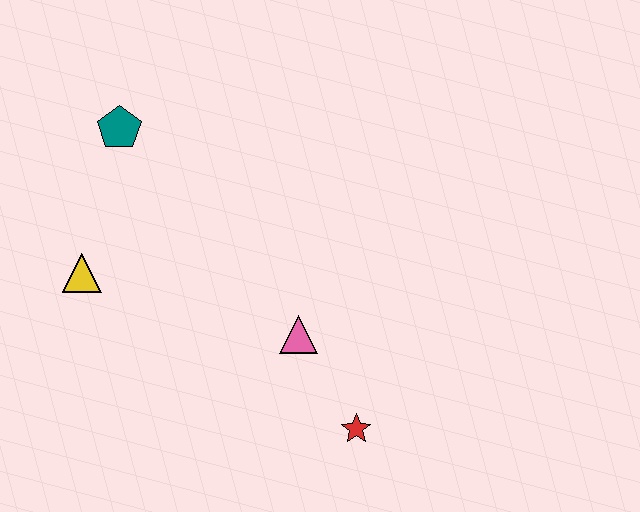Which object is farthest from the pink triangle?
The teal pentagon is farthest from the pink triangle.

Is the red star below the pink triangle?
Yes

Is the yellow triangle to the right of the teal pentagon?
No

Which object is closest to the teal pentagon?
The yellow triangle is closest to the teal pentagon.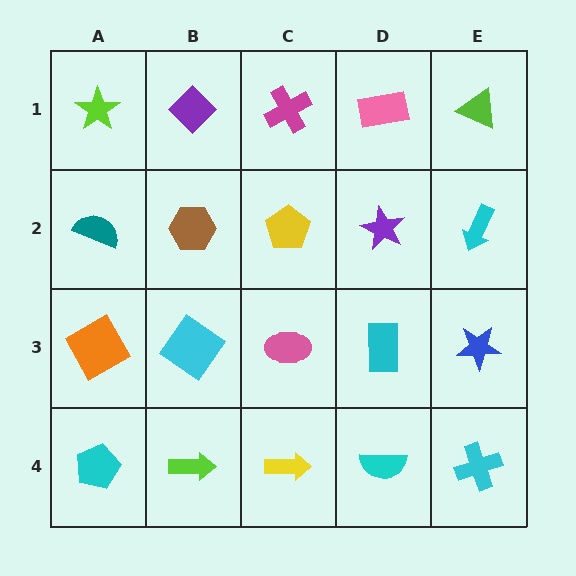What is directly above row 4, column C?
A pink ellipse.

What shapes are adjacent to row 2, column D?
A pink rectangle (row 1, column D), a cyan rectangle (row 3, column D), a yellow pentagon (row 2, column C), a cyan arrow (row 2, column E).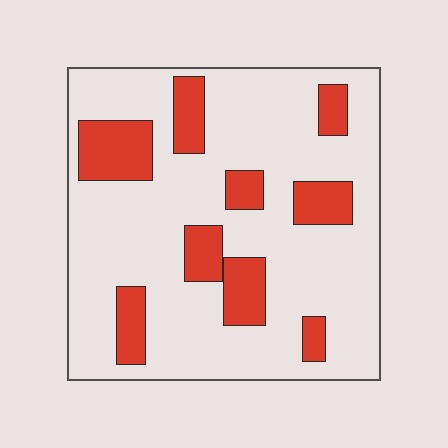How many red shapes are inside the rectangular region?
9.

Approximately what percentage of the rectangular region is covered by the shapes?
Approximately 20%.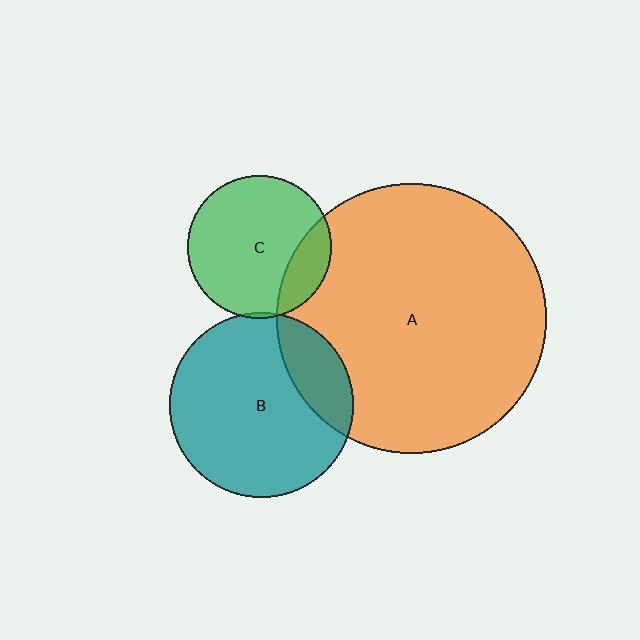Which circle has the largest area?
Circle A (orange).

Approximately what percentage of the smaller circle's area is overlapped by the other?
Approximately 20%.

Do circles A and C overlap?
Yes.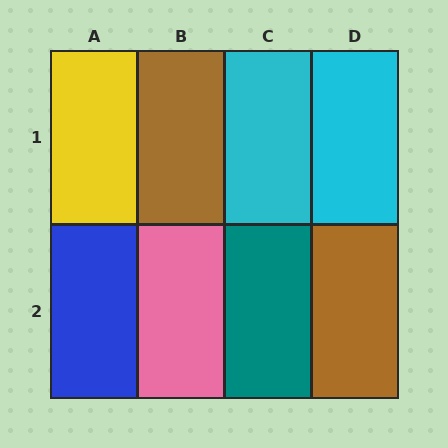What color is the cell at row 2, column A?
Blue.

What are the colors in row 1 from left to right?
Yellow, brown, cyan, cyan.